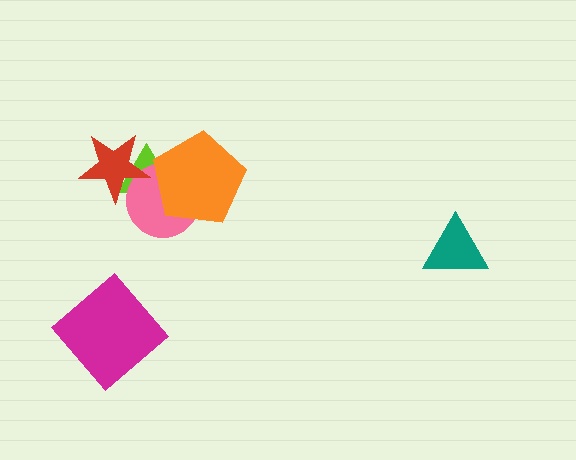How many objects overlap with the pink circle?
3 objects overlap with the pink circle.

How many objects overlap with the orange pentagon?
2 objects overlap with the orange pentagon.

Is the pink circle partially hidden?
Yes, it is partially covered by another shape.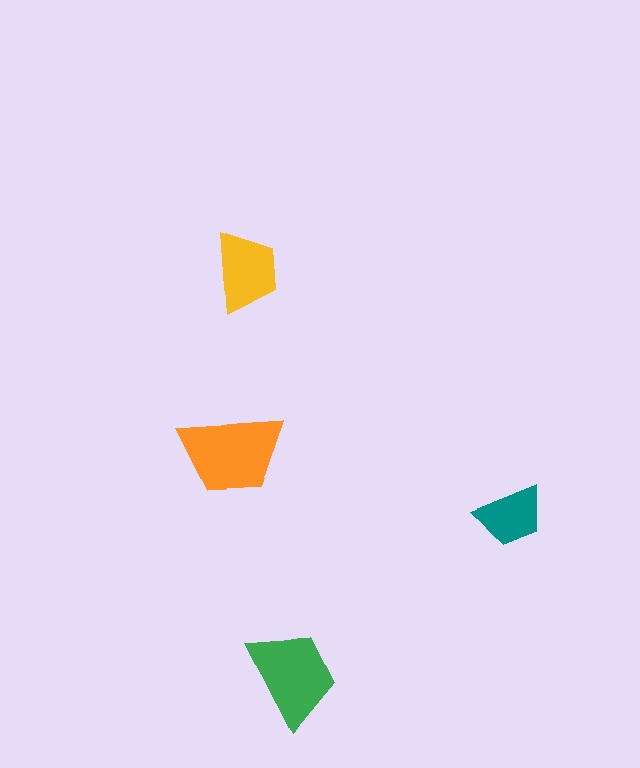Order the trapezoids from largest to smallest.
the orange one, the green one, the yellow one, the teal one.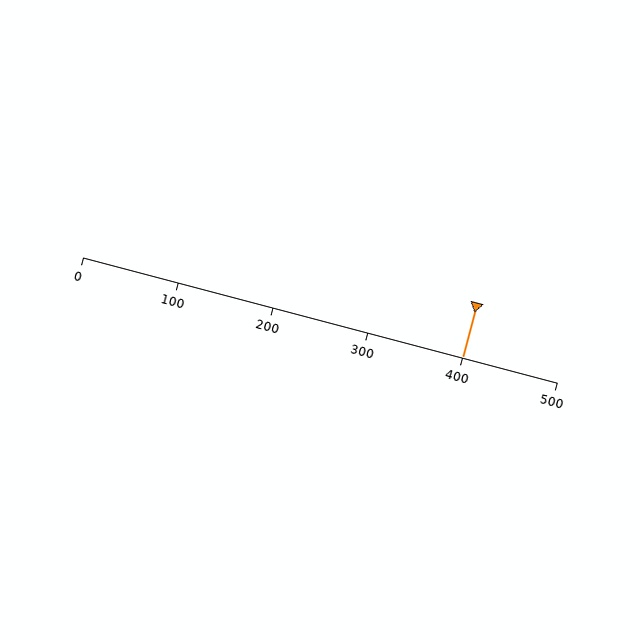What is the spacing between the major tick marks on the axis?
The major ticks are spaced 100 apart.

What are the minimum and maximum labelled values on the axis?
The axis runs from 0 to 500.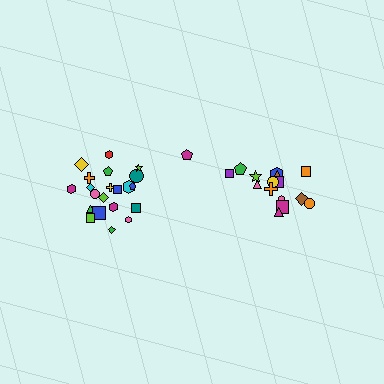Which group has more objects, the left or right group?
The left group.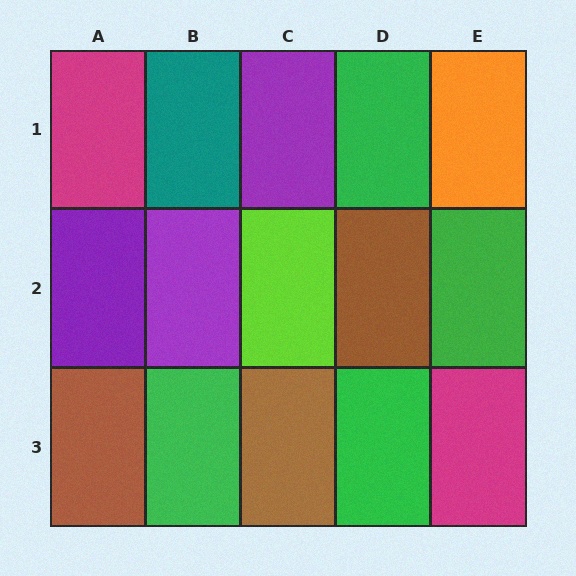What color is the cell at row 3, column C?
Brown.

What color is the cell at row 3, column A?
Brown.